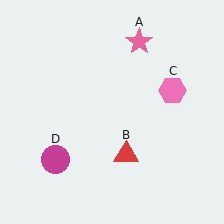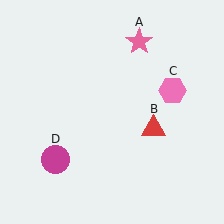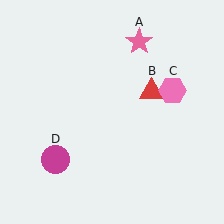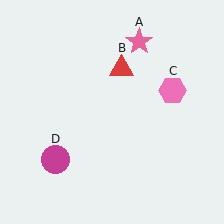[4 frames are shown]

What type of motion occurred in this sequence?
The red triangle (object B) rotated counterclockwise around the center of the scene.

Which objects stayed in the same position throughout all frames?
Pink star (object A) and pink hexagon (object C) and magenta circle (object D) remained stationary.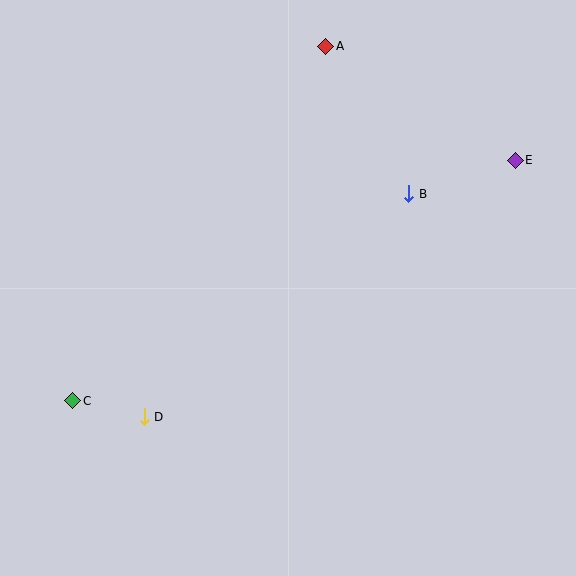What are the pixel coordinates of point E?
Point E is at (515, 160).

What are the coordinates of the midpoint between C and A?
The midpoint between C and A is at (199, 223).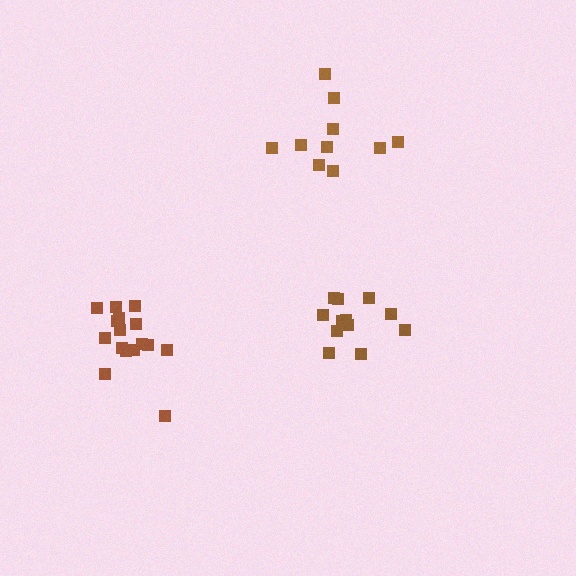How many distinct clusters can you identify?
There are 3 distinct clusters.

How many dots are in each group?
Group 1: 10 dots, Group 2: 12 dots, Group 3: 16 dots (38 total).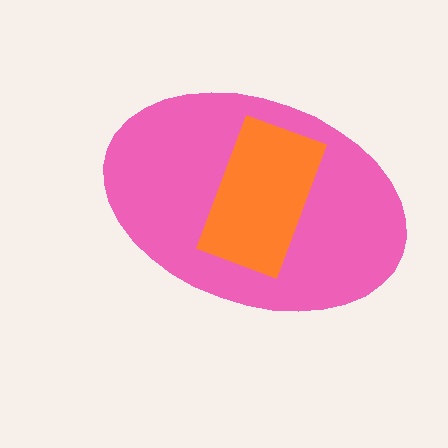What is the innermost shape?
The orange rectangle.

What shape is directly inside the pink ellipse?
The orange rectangle.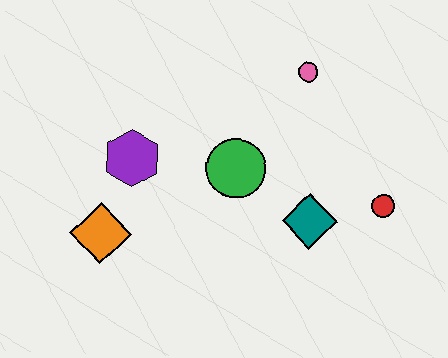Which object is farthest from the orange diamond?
The red circle is farthest from the orange diamond.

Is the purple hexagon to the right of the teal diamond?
No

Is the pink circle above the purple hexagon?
Yes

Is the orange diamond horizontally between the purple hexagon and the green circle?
No